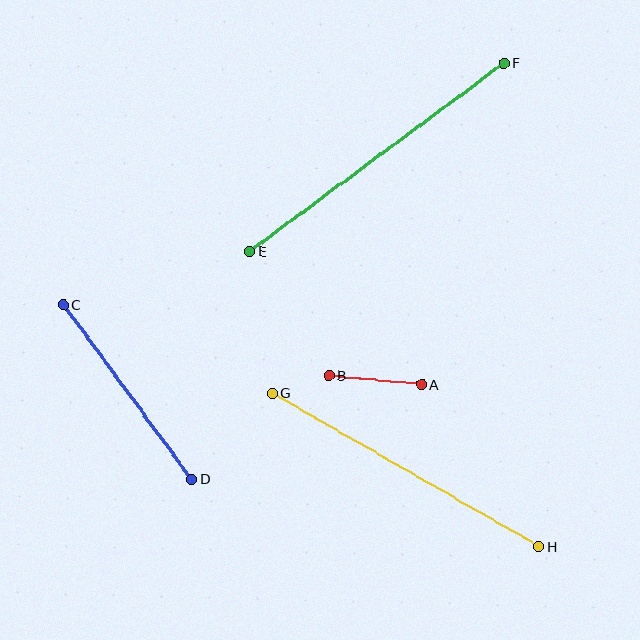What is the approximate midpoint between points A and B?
The midpoint is at approximately (375, 380) pixels.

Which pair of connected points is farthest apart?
Points E and F are farthest apart.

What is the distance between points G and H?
The distance is approximately 308 pixels.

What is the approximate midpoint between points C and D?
The midpoint is at approximately (128, 392) pixels.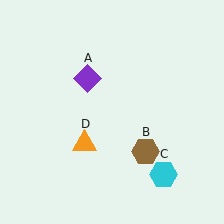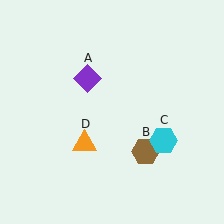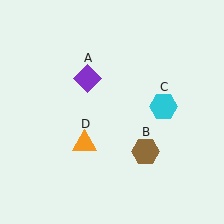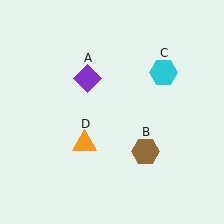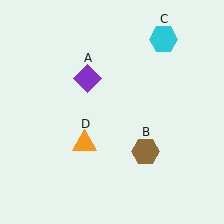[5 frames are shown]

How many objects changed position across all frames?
1 object changed position: cyan hexagon (object C).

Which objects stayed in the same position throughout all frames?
Purple diamond (object A) and brown hexagon (object B) and orange triangle (object D) remained stationary.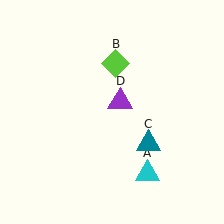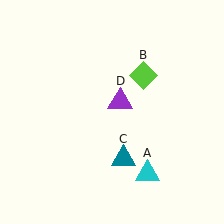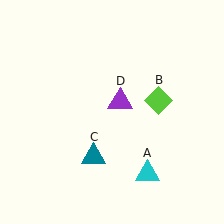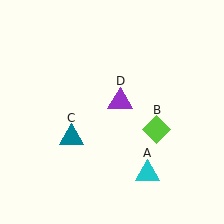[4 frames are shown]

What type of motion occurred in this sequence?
The lime diamond (object B), teal triangle (object C) rotated clockwise around the center of the scene.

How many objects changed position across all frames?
2 objects changed position: lime diamond (object B), teal triangle (object C).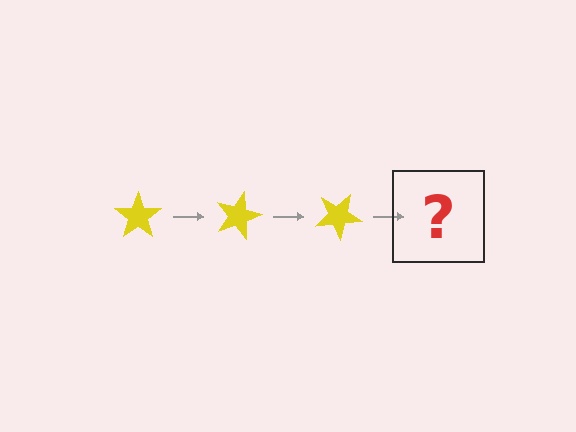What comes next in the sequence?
The next element should be a yellow star rotated 45 degrees.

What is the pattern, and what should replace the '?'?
The pattern is that the star rotates 15 degrees each step. The '?' should be a yellow star rotated 45 degrees.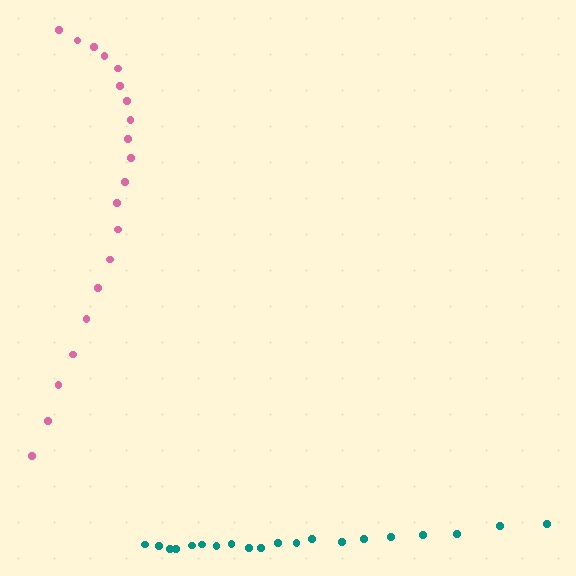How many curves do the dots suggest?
There are 2 distinct paths.